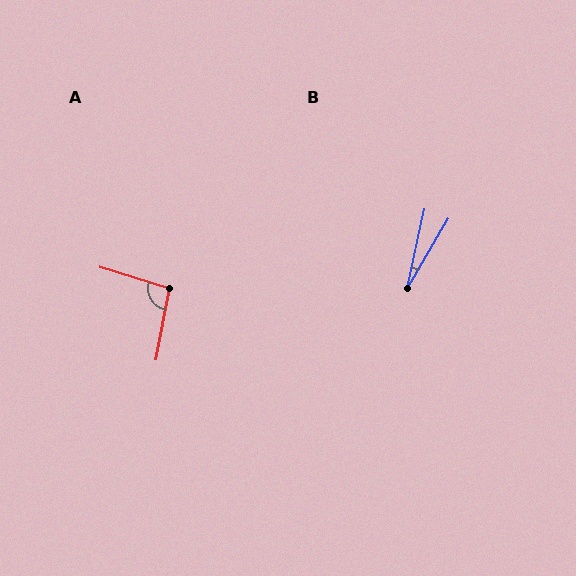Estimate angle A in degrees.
Approximately 96 degrees.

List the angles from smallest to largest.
B (18°), A (96°).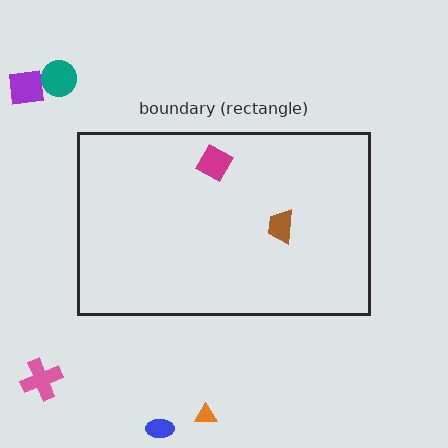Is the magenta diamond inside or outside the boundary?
Inside.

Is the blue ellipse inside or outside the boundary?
Outside.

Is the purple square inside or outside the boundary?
Outside.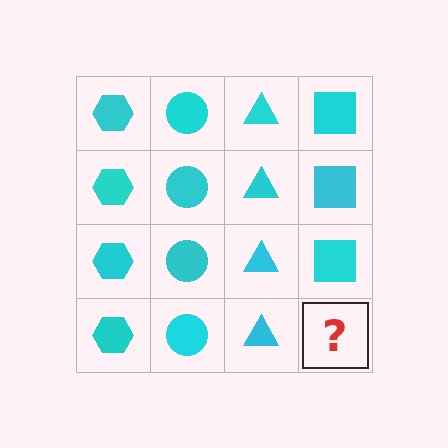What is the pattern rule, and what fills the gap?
The rule is that each column has a consistent shape. The gap should be filled with a cyan square.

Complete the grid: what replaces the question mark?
The question mark should be replaced with a cyan square.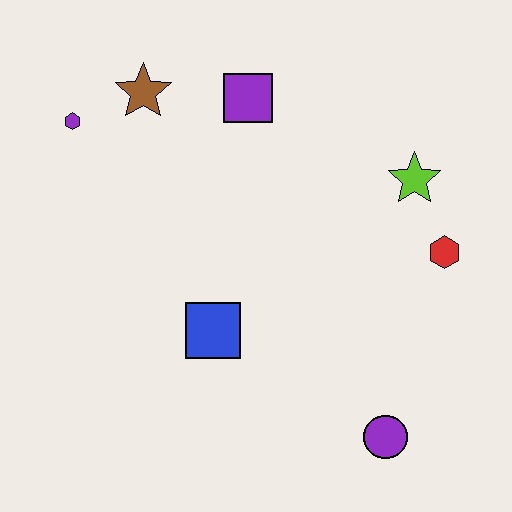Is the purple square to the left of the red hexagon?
Yes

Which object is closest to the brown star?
The purple hexagon is closest to the brown star.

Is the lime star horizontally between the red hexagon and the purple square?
Yes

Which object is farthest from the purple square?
The purple circle is farthest from the purple square.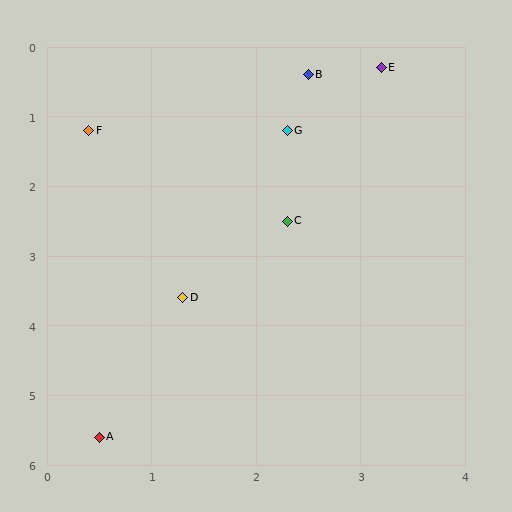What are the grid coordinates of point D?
Point D is at approximately (1.3, 3.6).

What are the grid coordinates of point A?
Point A is at approximately (0.5, 5.6).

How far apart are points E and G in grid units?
Points E and G are about 1.3 grid units apart.